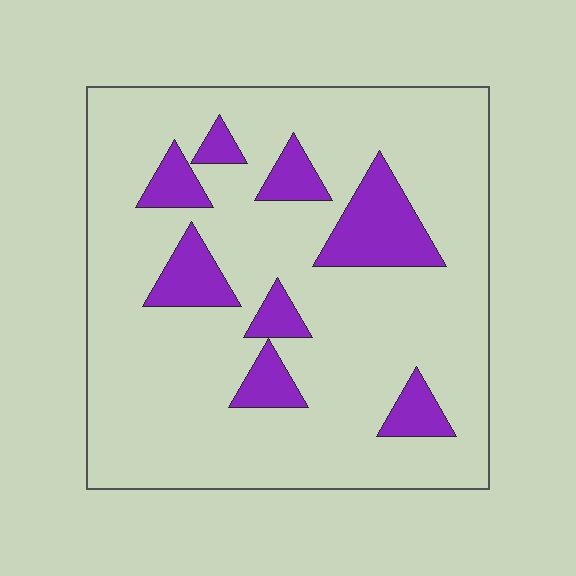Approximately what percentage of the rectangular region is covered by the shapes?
Approximately 15%.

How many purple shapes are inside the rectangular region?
8.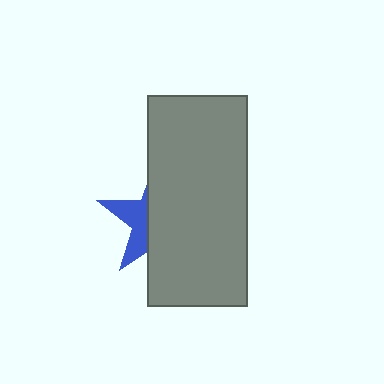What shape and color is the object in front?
The object in front is a gray rectangle.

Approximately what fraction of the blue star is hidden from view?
Roughly 65% of the blue star is hidden behind the gray rectangle.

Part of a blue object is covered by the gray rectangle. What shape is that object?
It is a star.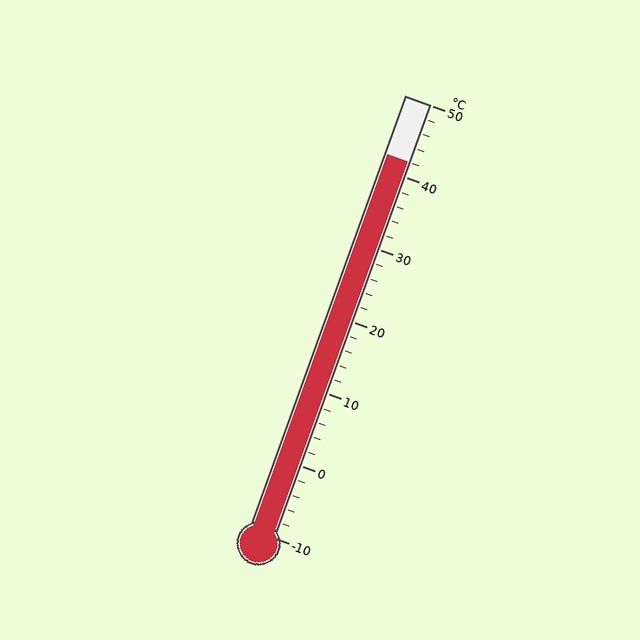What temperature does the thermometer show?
The thermometer shows approximately 42°C.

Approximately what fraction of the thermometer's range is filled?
The thermometer is filled to approximately 85% of its range.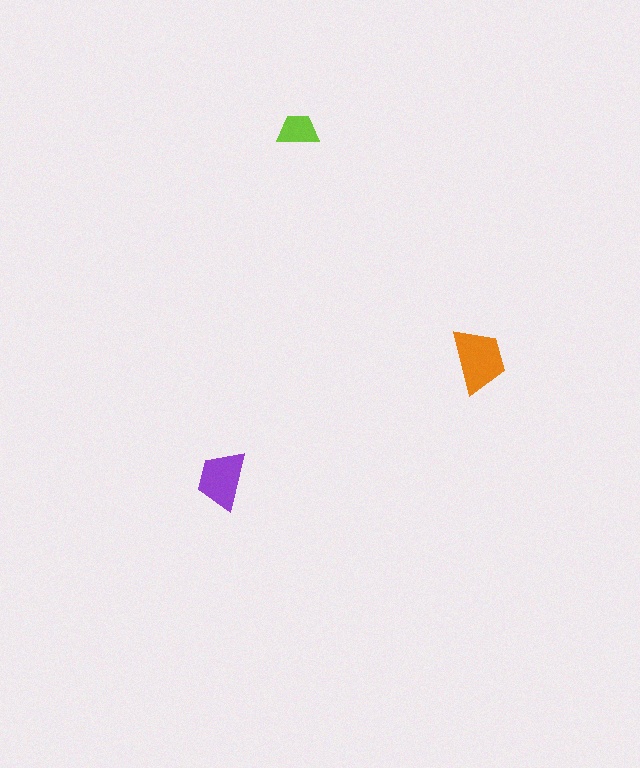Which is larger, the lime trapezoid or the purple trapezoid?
The purple one.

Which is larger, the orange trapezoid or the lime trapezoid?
The orange one.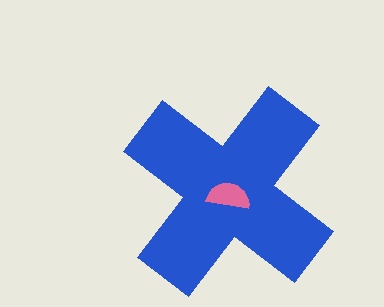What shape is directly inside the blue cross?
The pink semicircle.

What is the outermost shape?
The blue cross.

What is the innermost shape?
The pink semicircle.